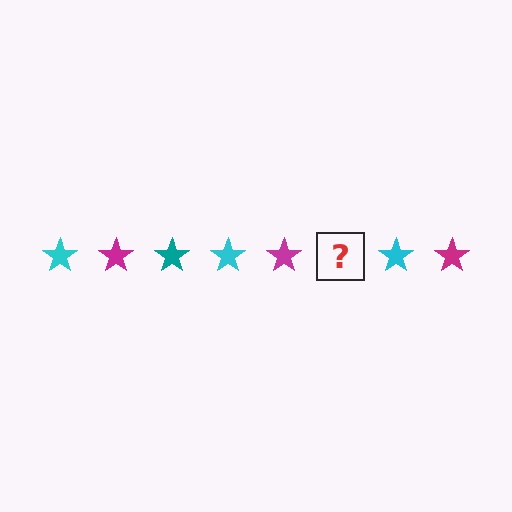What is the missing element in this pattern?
The missing element is a teal star.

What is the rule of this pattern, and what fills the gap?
The rule is that the pattern cycles through cyan, magenta, teal stars. The gap should be filled with a teal star.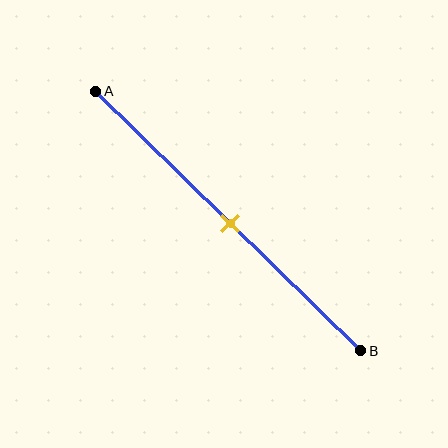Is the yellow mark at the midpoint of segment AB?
Yes, the mark is approximately at the midpoint.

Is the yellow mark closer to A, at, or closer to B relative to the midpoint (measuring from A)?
The yellow mark is approximately at the midpoint of segment AB.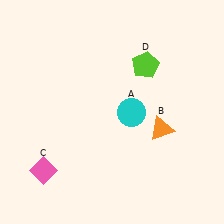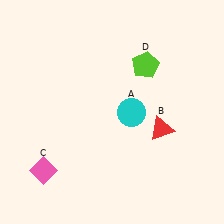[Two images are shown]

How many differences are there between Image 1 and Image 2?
There is 1 difference between the two images.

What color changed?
The triangle (B) changed from orange in Image 1 to red in Image 2.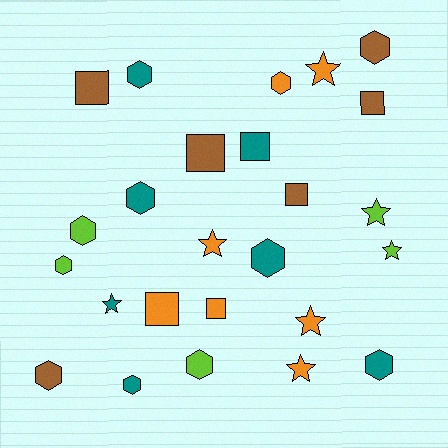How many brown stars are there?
There are no brown stars.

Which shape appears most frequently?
Hexagon, with 11 objects.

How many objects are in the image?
There are 25 objects.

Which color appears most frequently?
Teal, with 7 objects.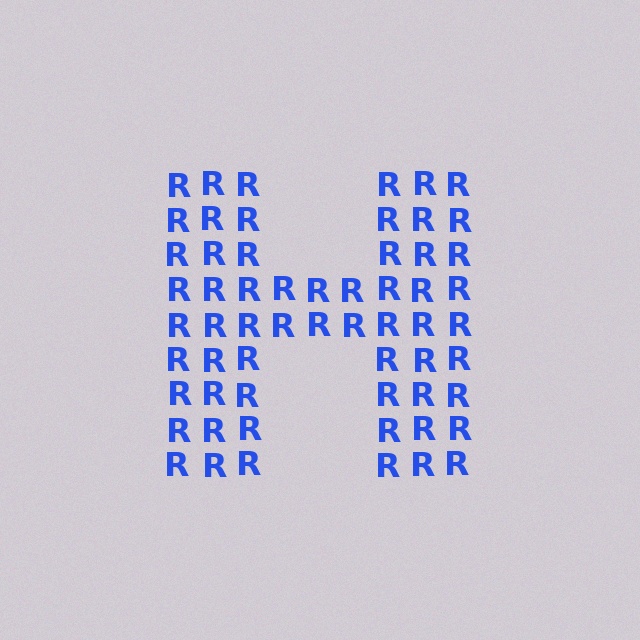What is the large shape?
The large shape is the letter H.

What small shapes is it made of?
It is made of small letter R's.